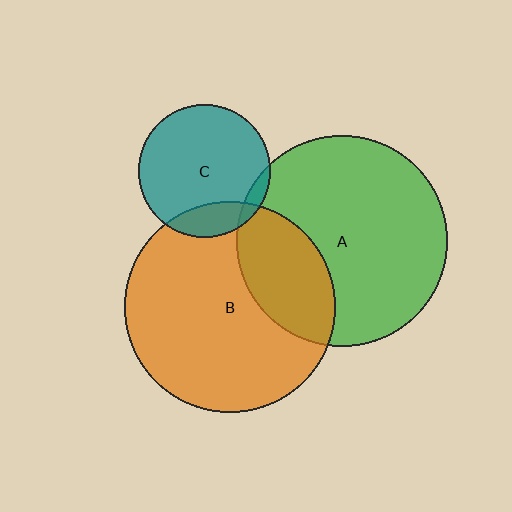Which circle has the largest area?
Circle A (green).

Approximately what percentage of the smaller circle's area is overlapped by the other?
Approximately 5%.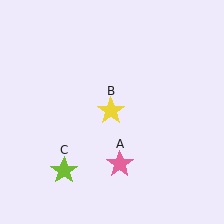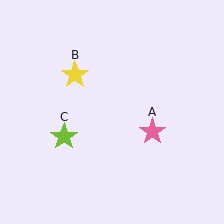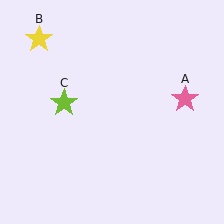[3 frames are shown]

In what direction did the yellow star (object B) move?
The yellow star (object B) moved up and to the left.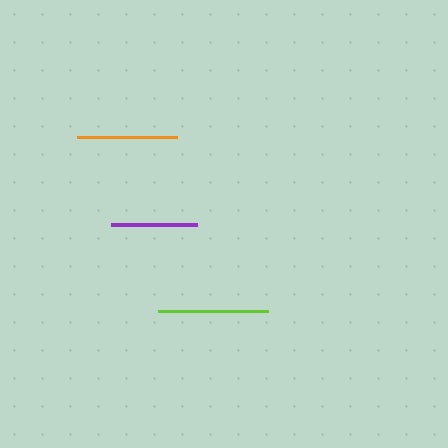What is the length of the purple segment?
The purple segment is approximately 86 pixels long.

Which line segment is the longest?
The lime line is the longest at approximately 110 pixels.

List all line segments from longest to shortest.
From longest to shortest: lime, orange, purple.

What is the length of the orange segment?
The orange segment is approximately 100 pixels long.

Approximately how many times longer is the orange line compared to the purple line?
The orange line is approximately 1.2 times the length of the purple line.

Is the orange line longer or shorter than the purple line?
The orange line is longer than the purple line.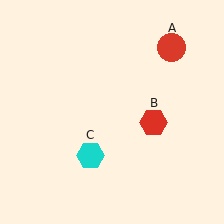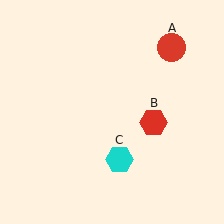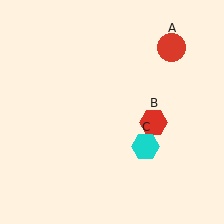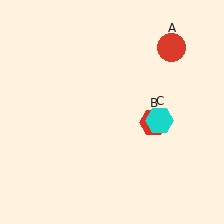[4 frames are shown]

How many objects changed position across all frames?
1 object changed position: cyan hexagon (object C).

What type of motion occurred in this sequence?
The cyan hexagon (object C) rotated counterclockwise around the center of the scene.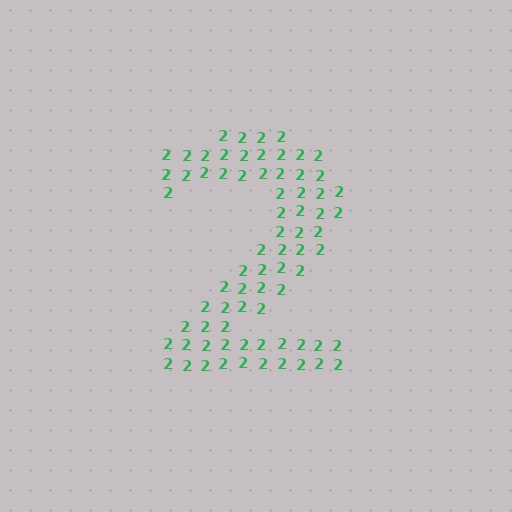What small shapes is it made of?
It is made of small digit 2's.